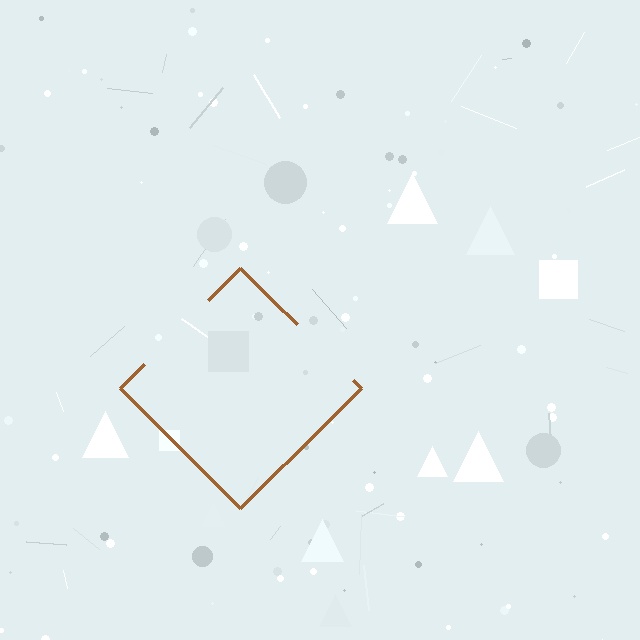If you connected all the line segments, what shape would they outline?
They would outline a diamond.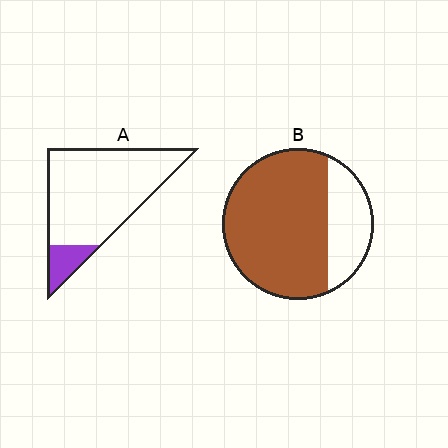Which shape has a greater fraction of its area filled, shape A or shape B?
Shape B.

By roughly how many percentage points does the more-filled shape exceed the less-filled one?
By roughly 60 percentage points (B over A).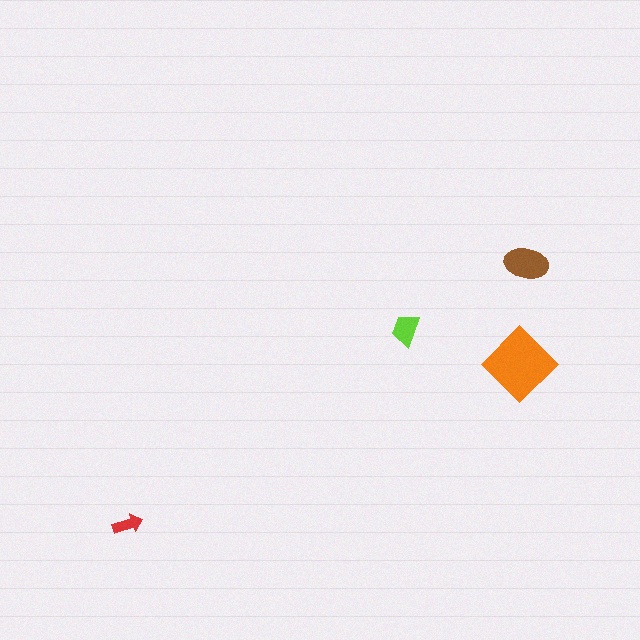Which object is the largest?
The orange diamond.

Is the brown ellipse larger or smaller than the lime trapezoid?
Larger.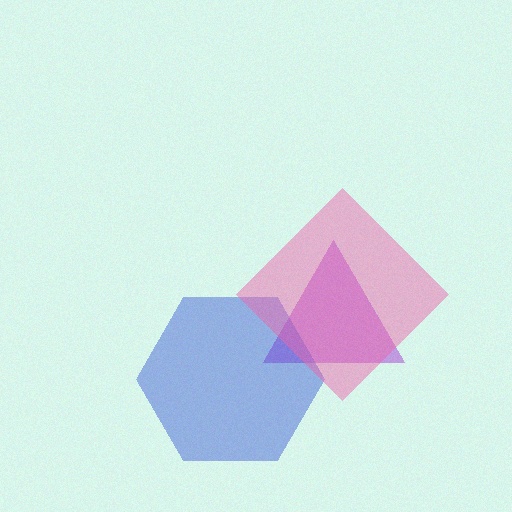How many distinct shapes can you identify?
There are 3 distinct shapes: a purple triangle, a blue hexagon, a pink diamond.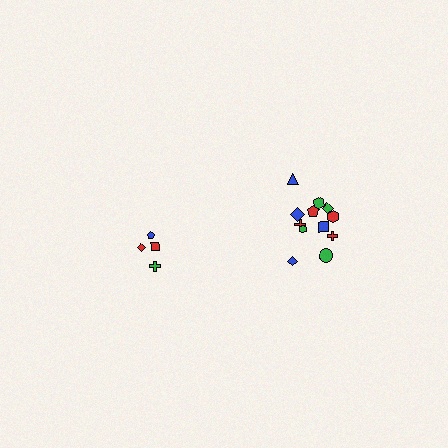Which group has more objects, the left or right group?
The right group.